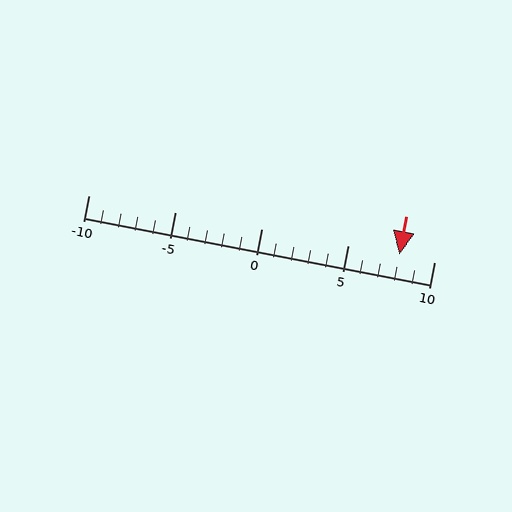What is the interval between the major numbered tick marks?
The major tick marks are spaced 5 units apart.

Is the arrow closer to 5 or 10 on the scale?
The arrow is closer to 10.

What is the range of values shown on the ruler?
The ruler shows values from -10 to 10.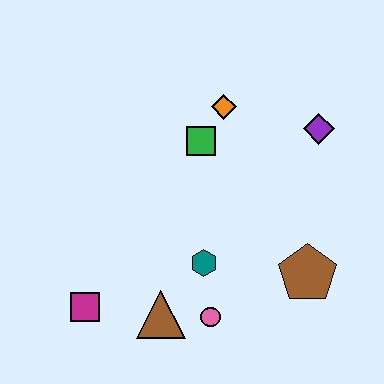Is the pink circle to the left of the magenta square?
No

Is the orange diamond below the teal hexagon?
No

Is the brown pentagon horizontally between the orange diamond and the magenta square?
No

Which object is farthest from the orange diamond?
The magenta square is farthest from the orange diamond.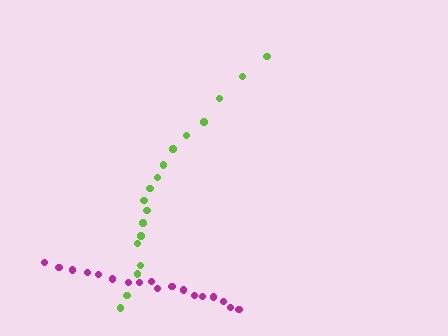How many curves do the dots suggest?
There are 2 distinct paths.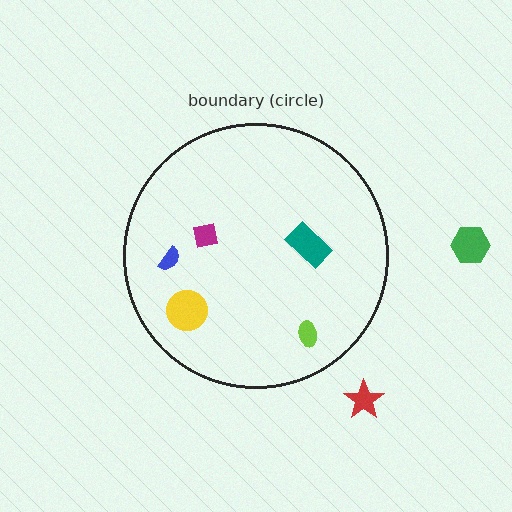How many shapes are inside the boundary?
5 inside, 2 outside.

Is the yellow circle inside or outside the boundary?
Inside.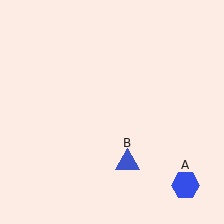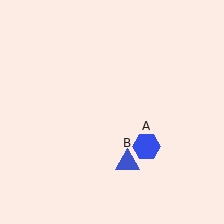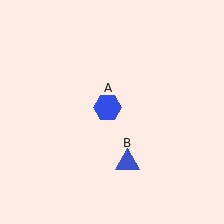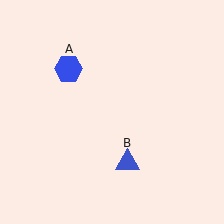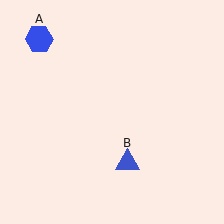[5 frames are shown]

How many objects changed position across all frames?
1 object changed position: blue hexagon (object A).